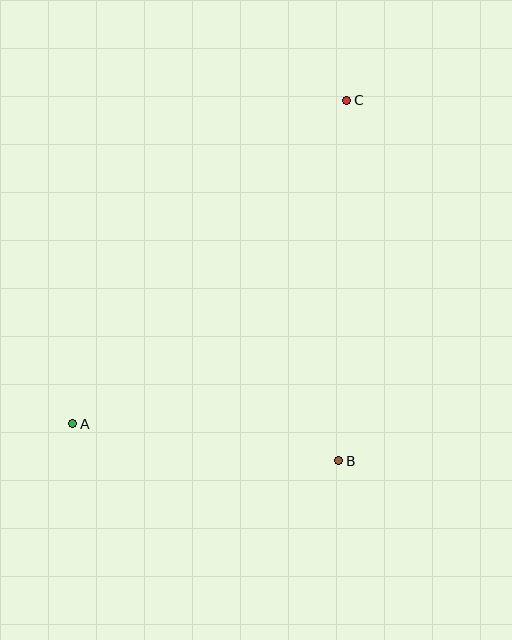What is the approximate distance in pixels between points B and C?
The distance between B and C is approximately 361 pixels.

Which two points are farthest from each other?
Points A and C are farthest from each other.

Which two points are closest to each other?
Points A and B are closest to each other.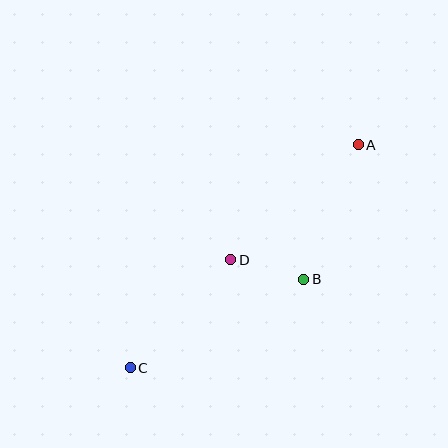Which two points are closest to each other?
Points B and D are closest to each other.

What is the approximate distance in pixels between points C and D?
The distance between C and D is approximately 147 pixels.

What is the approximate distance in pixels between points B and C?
The distance between B and C is approximately 195 pixels.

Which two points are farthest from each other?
Points A and C are farthest from each other.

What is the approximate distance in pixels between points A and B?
The distance between A and B is approximately 145 pixels.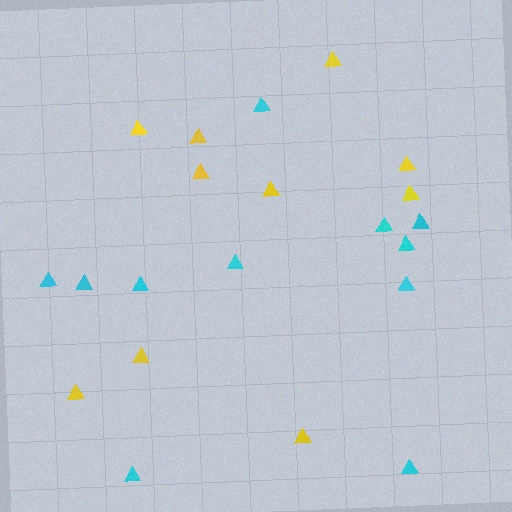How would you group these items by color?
There are 2 groups: one group of cyan triangles (11) and one group of yellow triangles (10).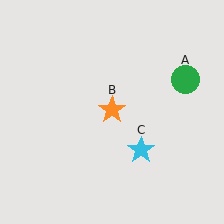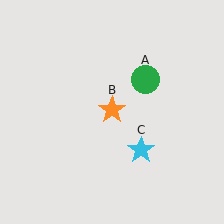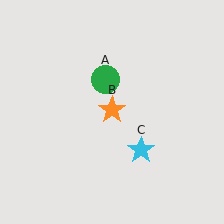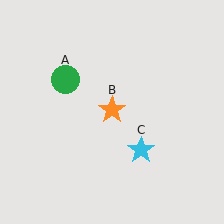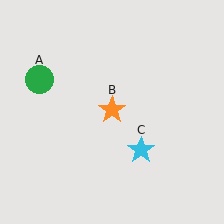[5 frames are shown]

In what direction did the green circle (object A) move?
The green circle (object A) moved left.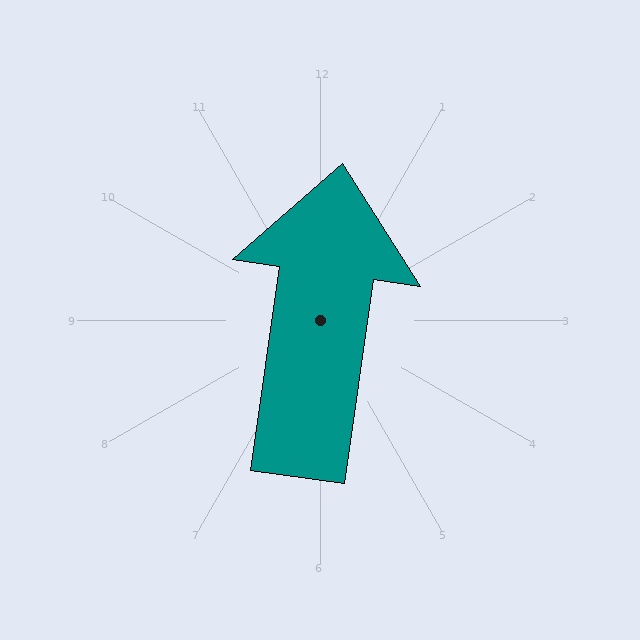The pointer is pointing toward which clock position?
Roughly 12 o'clock.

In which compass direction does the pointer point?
North.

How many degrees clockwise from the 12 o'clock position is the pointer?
Approximately 8 degrees.